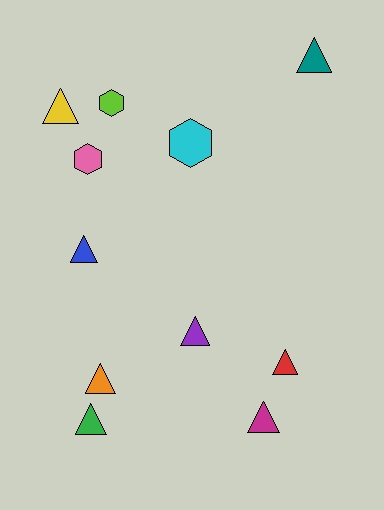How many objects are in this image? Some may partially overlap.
There are 11 objects.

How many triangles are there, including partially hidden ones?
There are 8 triangles.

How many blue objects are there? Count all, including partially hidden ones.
There is 1 blue object.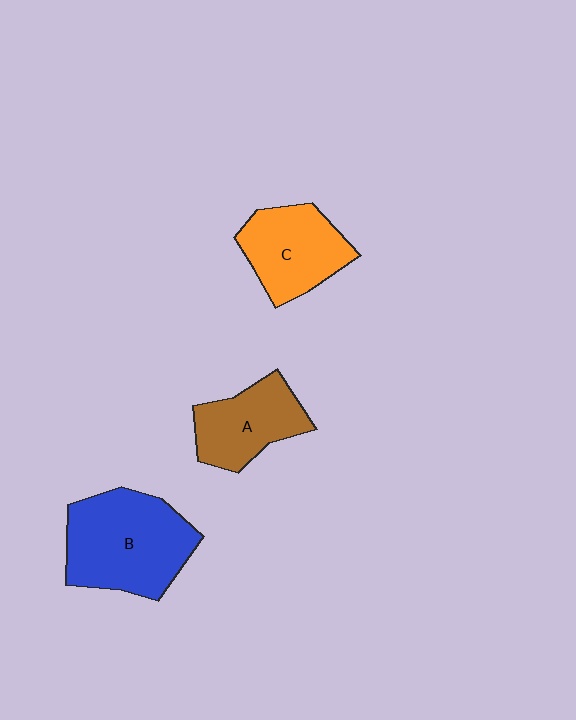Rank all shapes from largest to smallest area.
From largest to smallest: B (blue), C (orange), A (brown).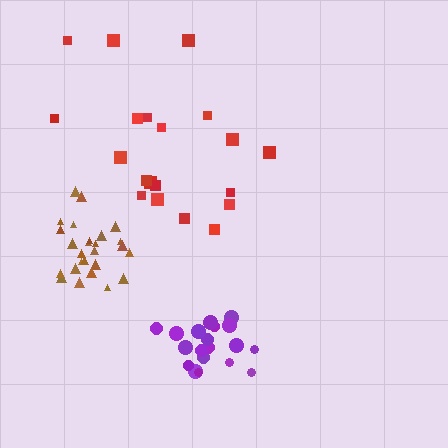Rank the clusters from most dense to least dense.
brown, purple, red.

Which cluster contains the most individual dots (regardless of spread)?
Brown (26).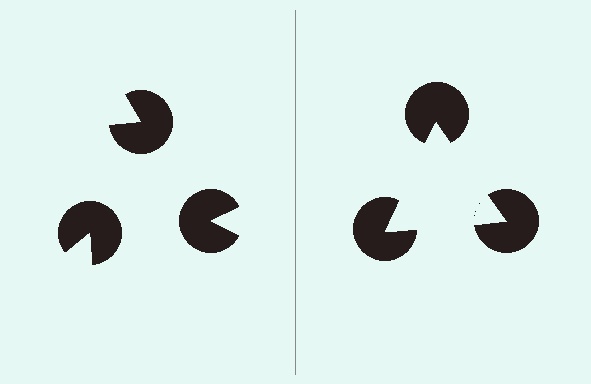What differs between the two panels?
The pac-man discs are positioned identically on both sides; only the wedge orientations differ. On the right they align to a triangle; on the left they are misaligned.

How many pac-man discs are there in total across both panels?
6 — 3 on each side.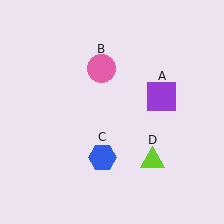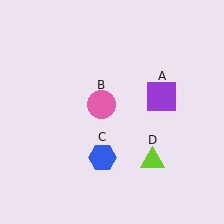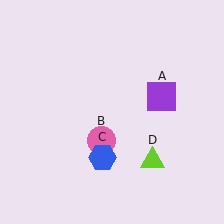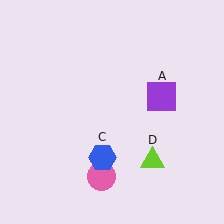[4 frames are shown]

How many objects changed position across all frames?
1 object changed position: pink circle (object B).